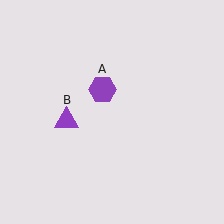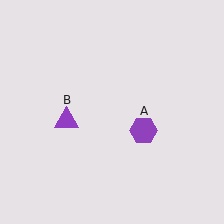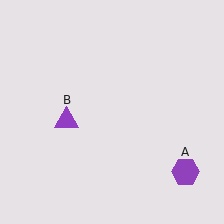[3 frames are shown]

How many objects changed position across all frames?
1 object changed position: purple hexagon (object A).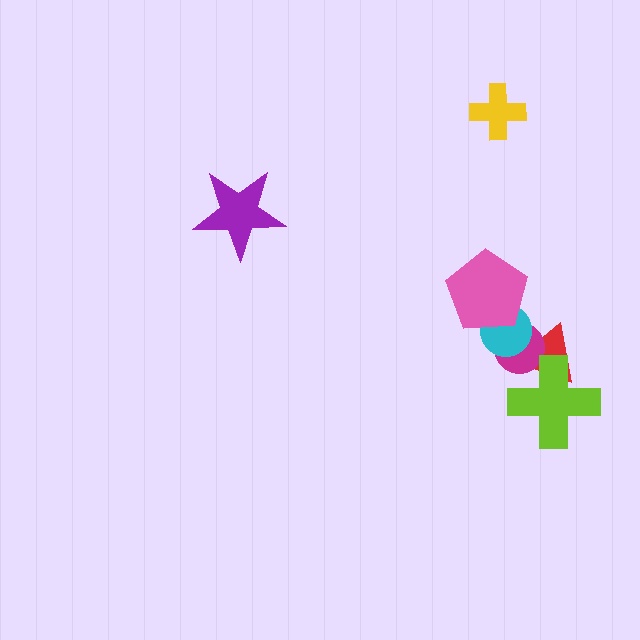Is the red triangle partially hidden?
Yes, it is partially covered by another shape.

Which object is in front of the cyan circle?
The pink pentagon is in front of the cyan circle.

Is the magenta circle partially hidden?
Yes, it is partially covered by another shape.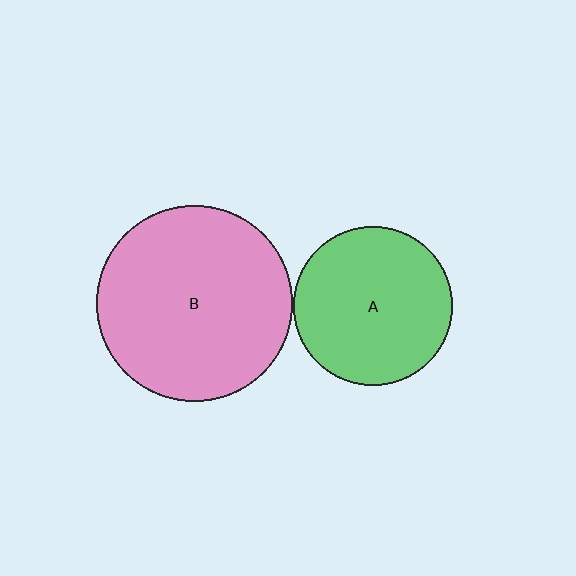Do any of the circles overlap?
No, none of the circles overlap.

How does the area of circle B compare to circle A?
Approximately 1.5 times.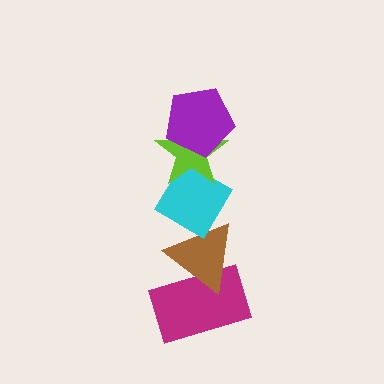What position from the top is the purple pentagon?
The purple pentagon is 1st from the top.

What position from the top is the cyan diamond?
The cyan diamond is 3rd from the top.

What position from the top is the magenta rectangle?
The magenta rectangle is 5th from the top.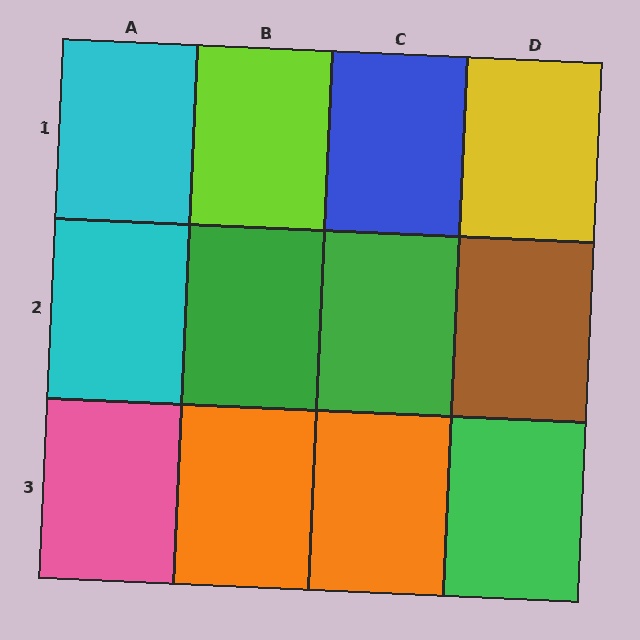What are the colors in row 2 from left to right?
Cyan, green, green, brown.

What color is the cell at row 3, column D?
Green.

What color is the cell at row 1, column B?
Lime.